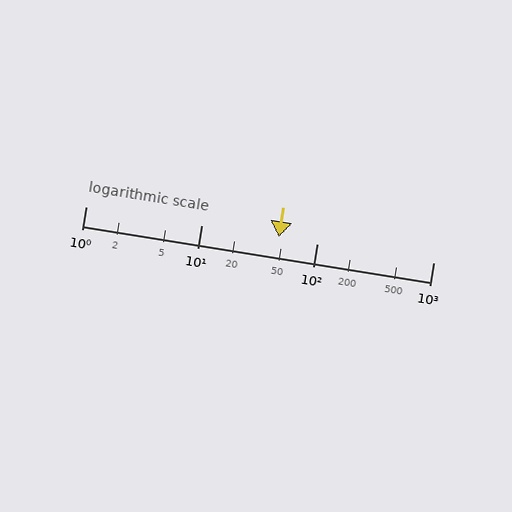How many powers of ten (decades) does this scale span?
The scale spans 3 decades, from 1 to 1000.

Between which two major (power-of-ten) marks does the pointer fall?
The pointer is between 10 and 100.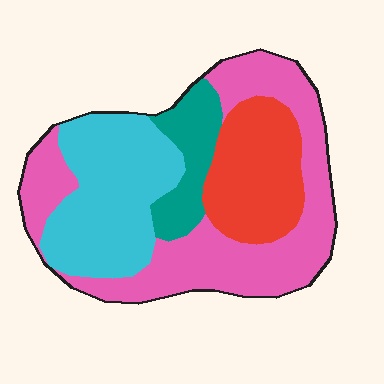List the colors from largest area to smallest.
From largest to smallest: pink, cyan, red, teal.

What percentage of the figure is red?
Red takes up between a sixth and a third of the figure.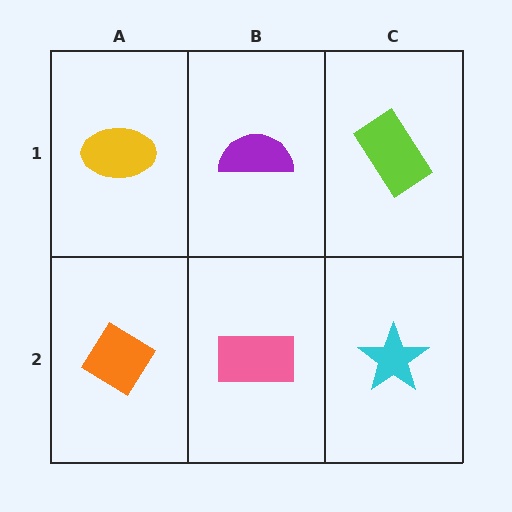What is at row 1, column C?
A lime rectangle.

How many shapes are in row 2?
3 shapes.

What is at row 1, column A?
A yellow ellipse.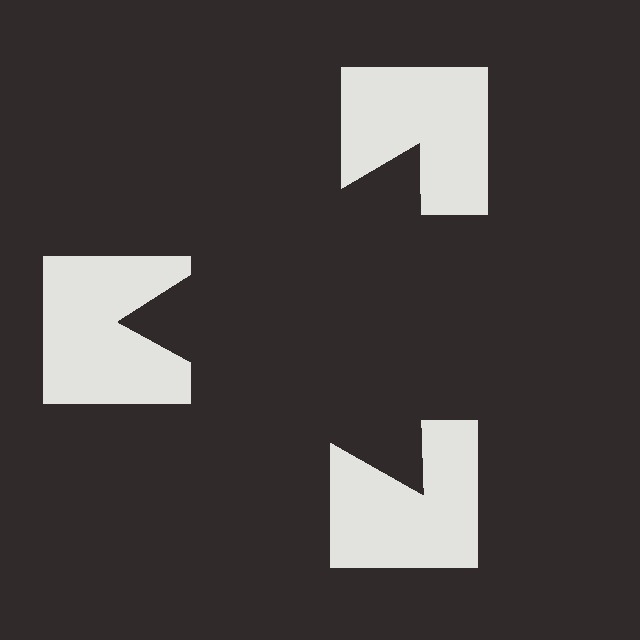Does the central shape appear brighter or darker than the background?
It typically appears slightly darker than the background, even though no actual brightness change is drawn.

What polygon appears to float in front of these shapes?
An illusory triangle — its edges are inferred from the aligned wedge cuts in the notched squares, not physically drawn.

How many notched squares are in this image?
There are 3 — one at each vertex of the illusory triangle.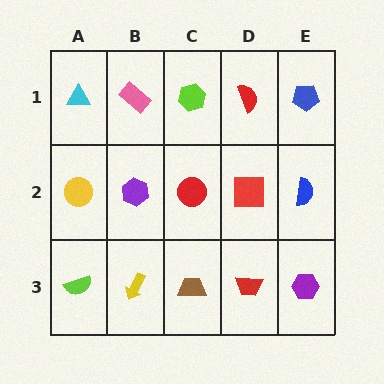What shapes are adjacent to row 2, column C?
A lime hexagon (row 1, column C), a brown trapezoid (row 3, column C), a purple hexagon (row 2, column B), a red square (row 2, column D).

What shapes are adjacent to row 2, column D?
A red semicircle (row 1, column D), a red trapezoid (row 3, column D), a red circle (row 2, column C), a blue semicircle (row 2, column E).